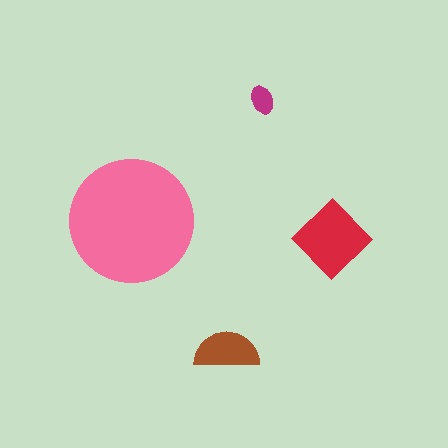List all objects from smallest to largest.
The magenta ellipse, the brown semicircle, the red diamond, the pink circle.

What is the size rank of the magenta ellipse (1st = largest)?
4th.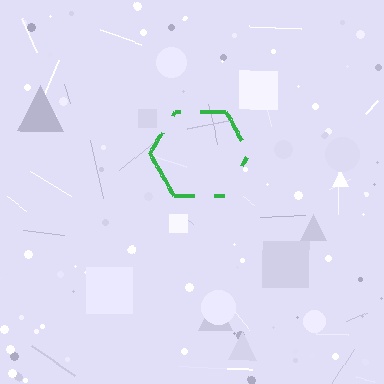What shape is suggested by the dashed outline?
The dashed outline suggests a hexagon.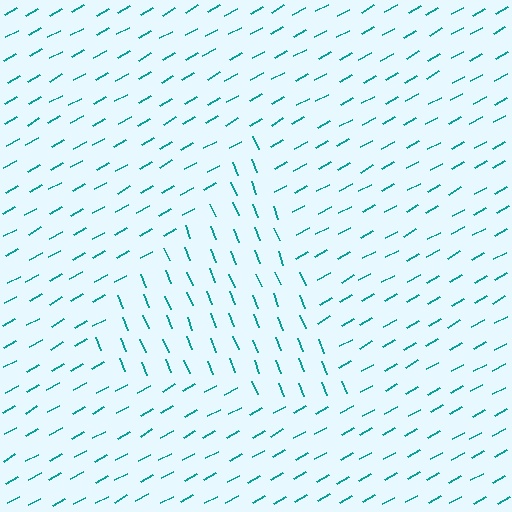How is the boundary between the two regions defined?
The boundary is defined purely by a change in line orientation (approximately 83 degrees difference). All lines are the same color and thickness.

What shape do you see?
I see a triangle.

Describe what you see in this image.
The image is filled with small teal line segments. A triangle region in the image has lines oriented differently from the surrounding lines, creating a visible texture boundary.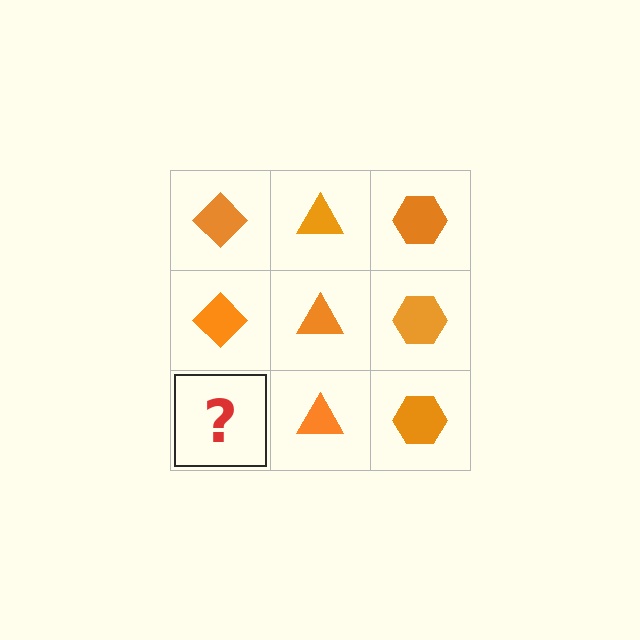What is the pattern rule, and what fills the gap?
The rule is that each column has a consistent shape. The gap should be filled with an orange diamond.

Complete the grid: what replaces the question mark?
The question mark should be replaced with an orange diamond.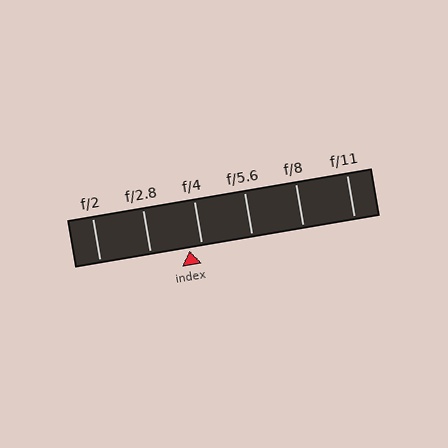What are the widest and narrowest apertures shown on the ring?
The widest aperture shown is f/2 and the narrowest is f/11.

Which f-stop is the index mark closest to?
The index mark is closest to f/4.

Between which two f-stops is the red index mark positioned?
The index mark is between f/2.8 and f/4.